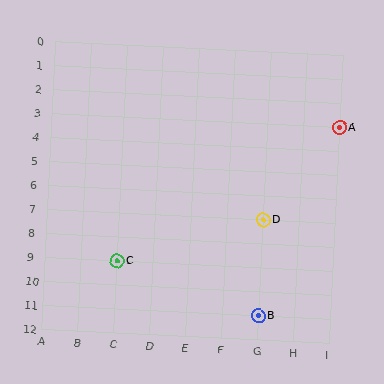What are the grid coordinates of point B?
Point B is at grid coordinates (G, 11).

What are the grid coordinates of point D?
Point D is at grid coordinates (G, 7).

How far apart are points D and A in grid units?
Points D and A are 2 columns and 4 rows apart (about 4.5 grid units diagonally).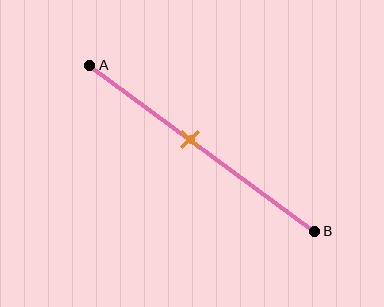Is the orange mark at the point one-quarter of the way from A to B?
No, the mark is at about 45% from A, not at the 25% one-quarter point.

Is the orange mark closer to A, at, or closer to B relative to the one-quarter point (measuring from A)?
The orange mark is closer to point B than the one-quarter point of segment AB.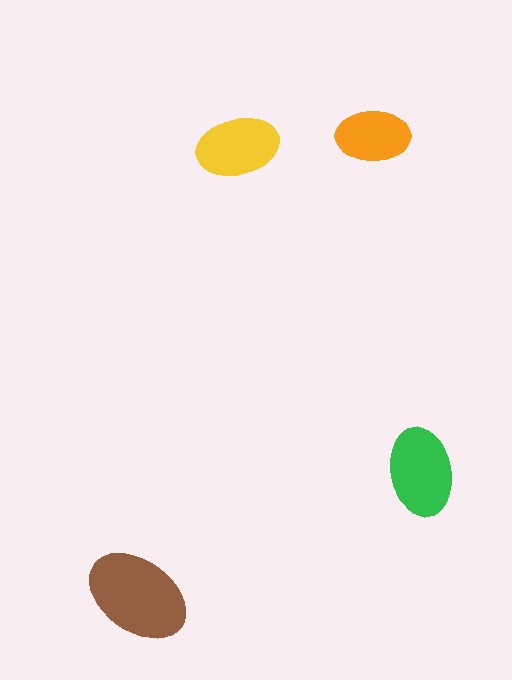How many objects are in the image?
There are 4 objects in the image.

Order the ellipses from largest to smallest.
the brown one, the green one, the yellow one, the orange one.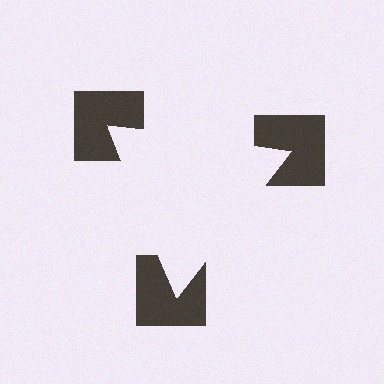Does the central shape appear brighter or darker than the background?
It typically appears slightly brighter than the background, even though no actual brightness change is drawn.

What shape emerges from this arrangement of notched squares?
An illusory triangle — its edges are inferred from the aligned wedge cuts in the notched squares, not physically drawn.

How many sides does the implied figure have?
3 sides.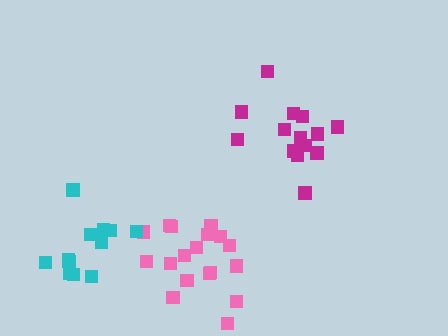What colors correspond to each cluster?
The clusters are colored: pink, cyan, magenta.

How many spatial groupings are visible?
There are 3 spatial groupings.